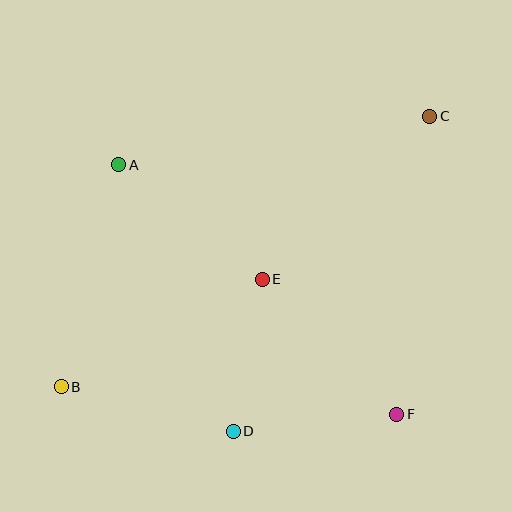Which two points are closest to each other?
Points D and E are closest to each other.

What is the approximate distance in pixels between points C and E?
The distance between C and E is approximately 233 pixels.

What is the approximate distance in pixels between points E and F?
The distance between E and F is approximately 191 pixels.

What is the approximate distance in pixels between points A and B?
The distance between A and B is approximately 229 pixels.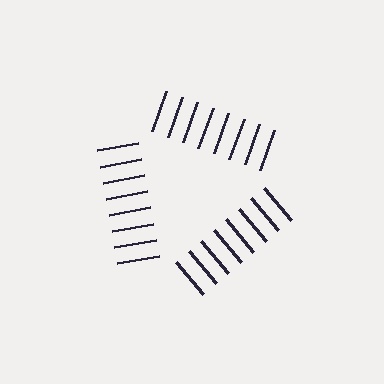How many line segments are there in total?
24 — 8 along each of the 3 edges.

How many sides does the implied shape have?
3 sides — the line-ends trace a triangle.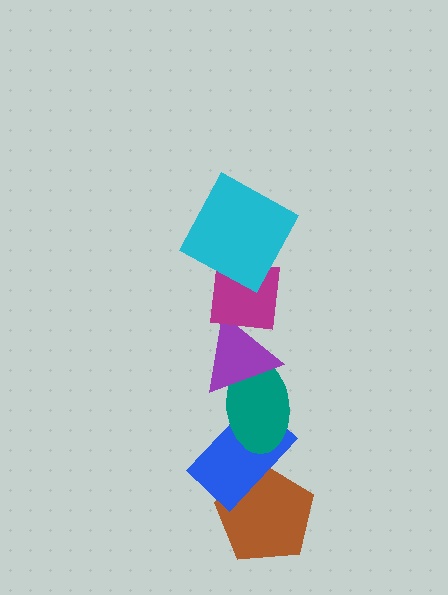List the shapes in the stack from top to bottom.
From top to bottom: the cyan square, the magenta square, the purple triangle, the teal ellipse, the blue rectangle, the brown pentagon.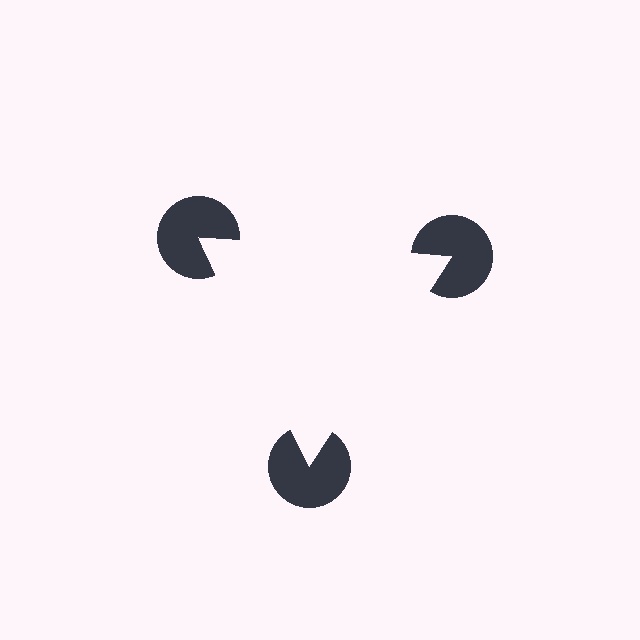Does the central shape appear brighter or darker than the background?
It typically appears slightly brighter than the background, even though no actual brightness change is drawn.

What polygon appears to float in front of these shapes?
An illusory triangle — its edges are inferred from the aligned wedge cuts in the pac-man discs, not physically drawn.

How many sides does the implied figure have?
3 sides.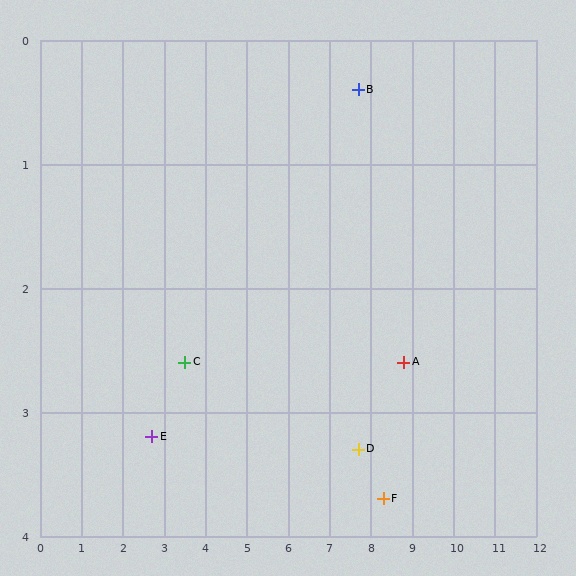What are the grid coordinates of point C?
Point C is at approximately (3.5, 2.6).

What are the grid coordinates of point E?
Point E is at approximately (2.7, 3.2).